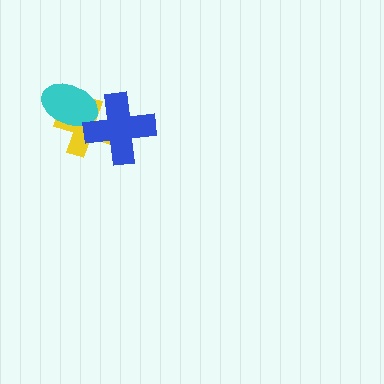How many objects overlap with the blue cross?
2 objects overlap with the blue cross.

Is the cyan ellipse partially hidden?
Yes, it is partially covered by another shape.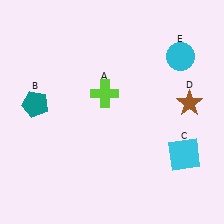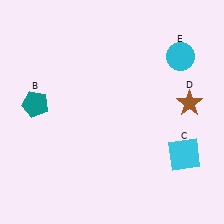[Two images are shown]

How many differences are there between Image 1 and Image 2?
There is 1 difference between the two images.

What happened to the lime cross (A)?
The lime cross (A) was removed in Image 2. It was in the top-left area of Image 1.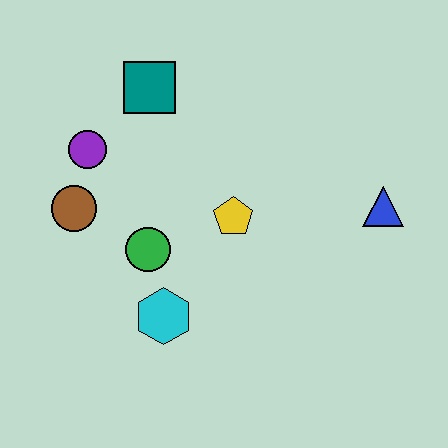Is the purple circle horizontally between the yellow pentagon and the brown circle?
Yes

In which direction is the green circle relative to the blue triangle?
The green circle is to the left of the blue triangle.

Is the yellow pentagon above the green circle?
Yes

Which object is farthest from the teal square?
The blue triangle is farthest from the teal square.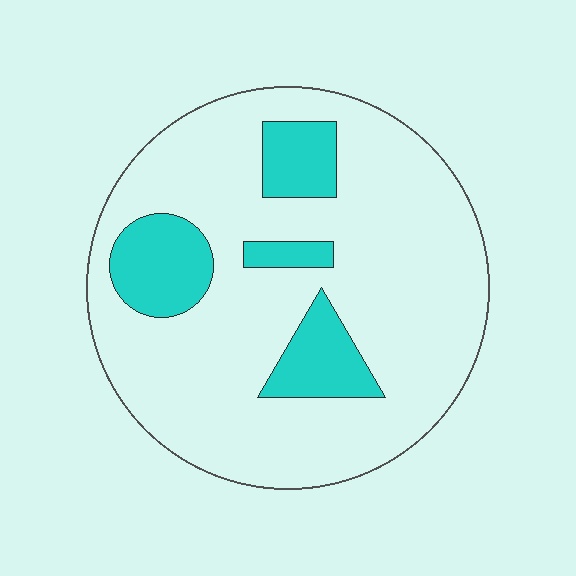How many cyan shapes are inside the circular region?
4.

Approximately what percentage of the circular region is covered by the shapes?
Approximately 20%.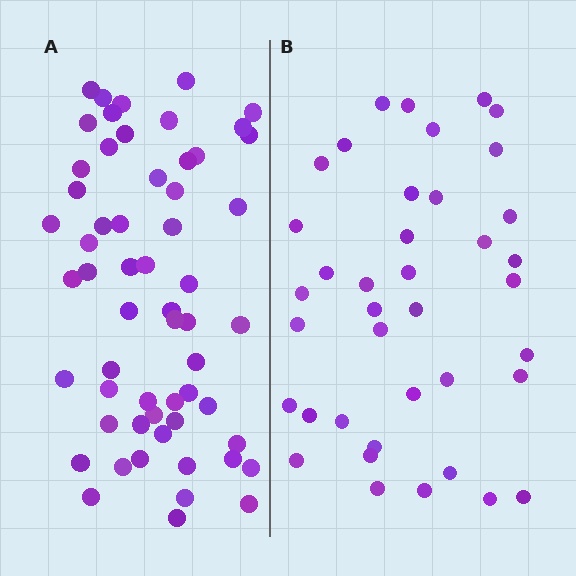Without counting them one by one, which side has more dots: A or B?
Region A (the left region) has more dots.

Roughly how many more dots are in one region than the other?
Region A has approximately 20 more dots than region B.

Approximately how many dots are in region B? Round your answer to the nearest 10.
About 40 dots. (The exact count is 39, which rounds to 40.)